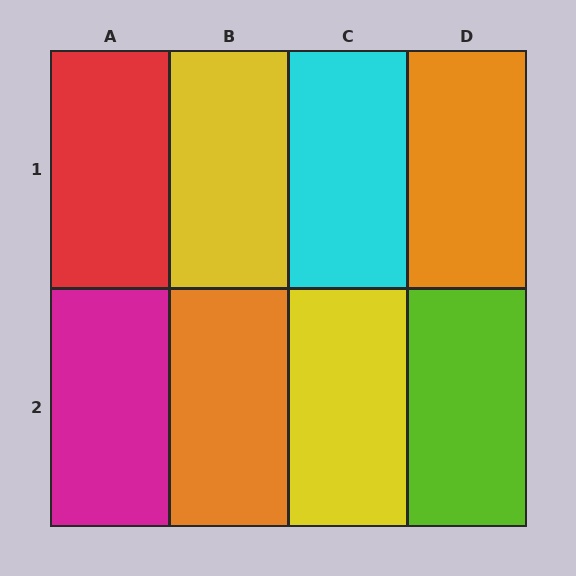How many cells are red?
1 cell is red.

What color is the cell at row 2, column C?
Yellow.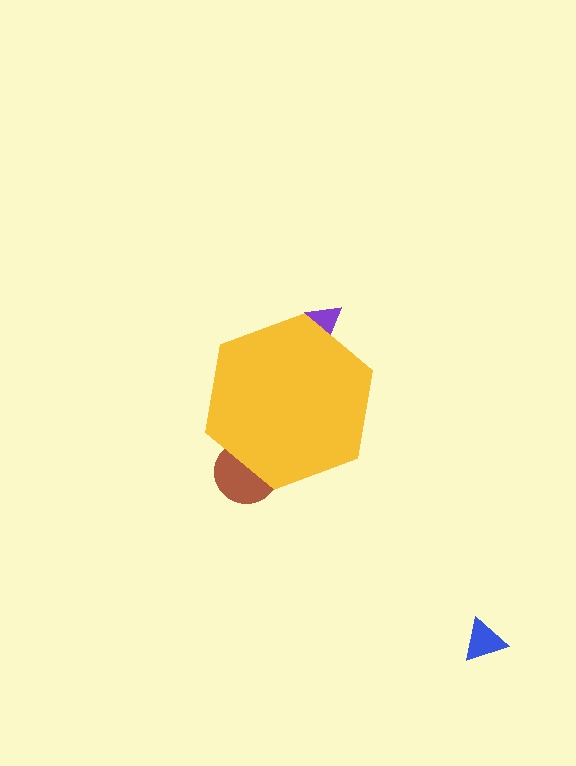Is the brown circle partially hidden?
Yes, the brown circle is partially hidden behind the yellow hexagon.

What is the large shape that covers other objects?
A yellow hexagon.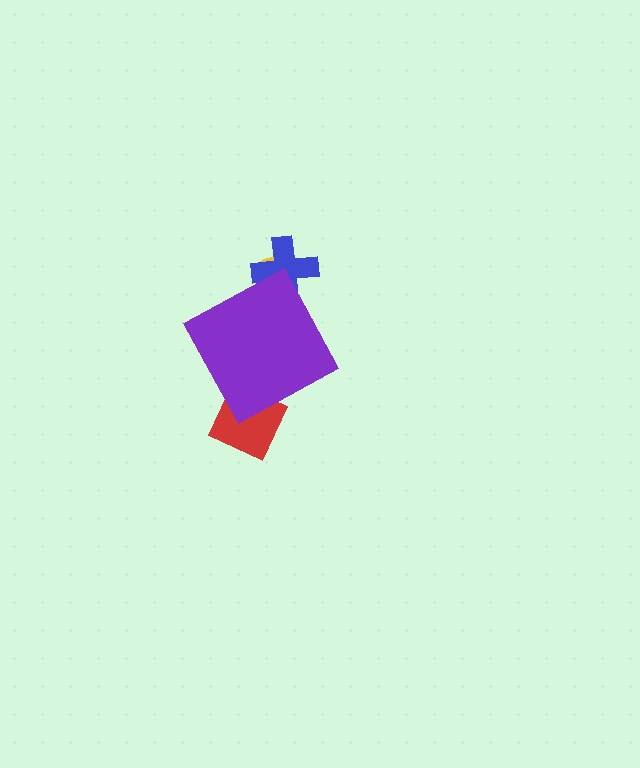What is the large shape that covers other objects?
A purple diamond.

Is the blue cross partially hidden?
Yes, the blue cross is partially hidden behind the purple diamond.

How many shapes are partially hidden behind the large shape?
3 shapes are partially hidden.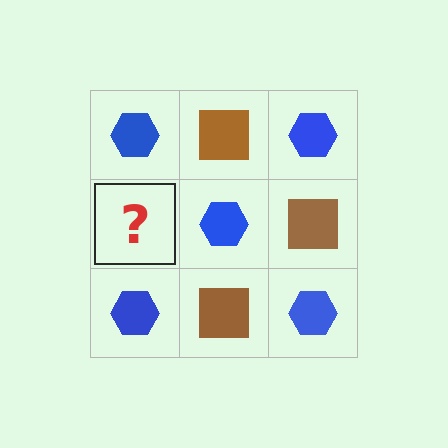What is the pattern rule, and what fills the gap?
The rule is that it alternates blue hexagon and brown square in a checkerboard pattern. The gap should be filled with a brown square.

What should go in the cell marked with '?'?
The missing cell should contain a brown square.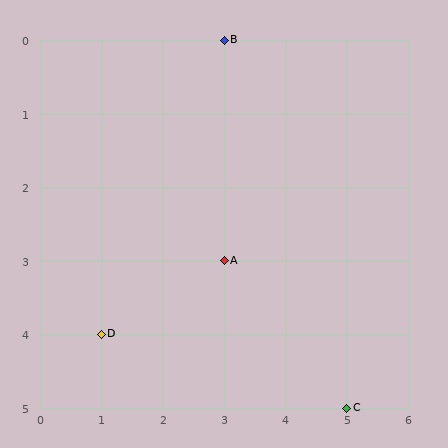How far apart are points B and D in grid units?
Points B and D are 2 columns and 4 rows apart (about 4.5 grid units diagonally).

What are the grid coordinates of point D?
Point D is at grid coordinates (1, 4).